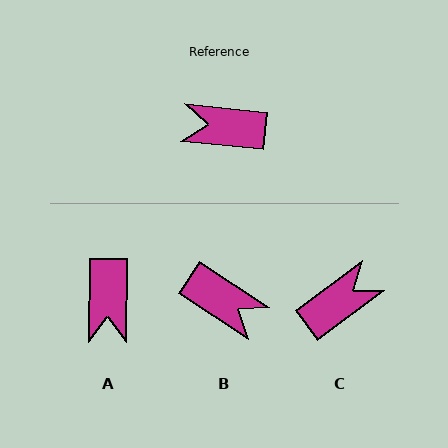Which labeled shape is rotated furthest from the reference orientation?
B, about 153 degrees away.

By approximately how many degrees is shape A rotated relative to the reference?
Approximately 95 degrees counter-clockwise.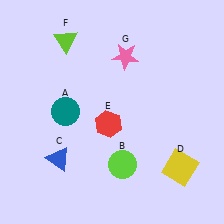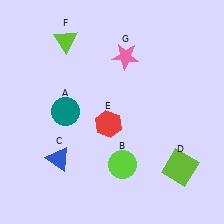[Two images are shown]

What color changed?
The square (D) changed from yellow in Image 1 to lime in Image 2.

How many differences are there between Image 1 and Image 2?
There is 1 difference between the two images.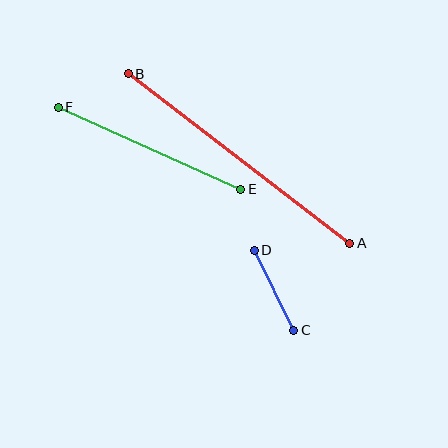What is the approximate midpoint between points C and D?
The midpoint is at approximately (274, 290) pixels.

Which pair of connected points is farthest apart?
Points A and B are farthest apart.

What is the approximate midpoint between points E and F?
The midpoint is at approximately (150, 148) pixels.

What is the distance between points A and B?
The distance is approximately 279 pixels.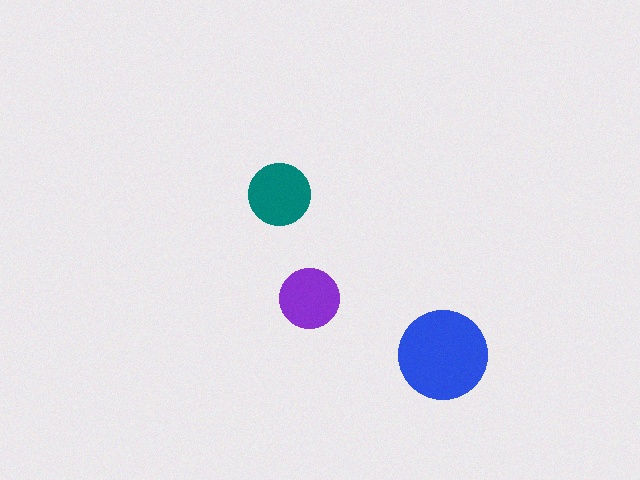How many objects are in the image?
There are 3 objects in the image.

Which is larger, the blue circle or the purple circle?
The blue one.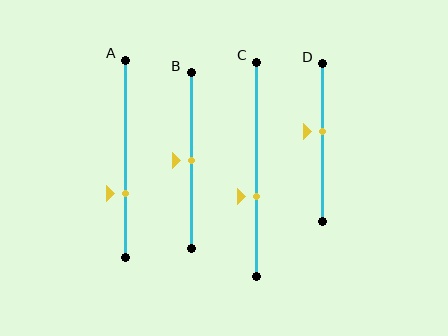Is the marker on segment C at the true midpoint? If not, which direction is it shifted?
No, the marker on segment C is shifted downward by about 13% of the segment length.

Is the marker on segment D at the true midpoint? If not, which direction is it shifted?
No, the marker on segment D is shifted upward by about 7% of the segment length.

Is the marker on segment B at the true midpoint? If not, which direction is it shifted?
Yes, the marker on segment B is at the true midpoint.